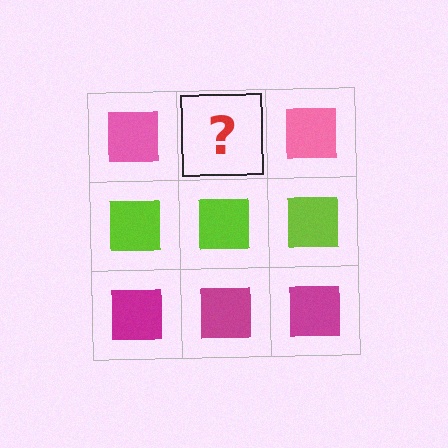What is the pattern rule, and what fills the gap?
The rule is that each row has a consistent color. The gap should be filled with a pink square.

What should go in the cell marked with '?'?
The missing cell should contain a pink square.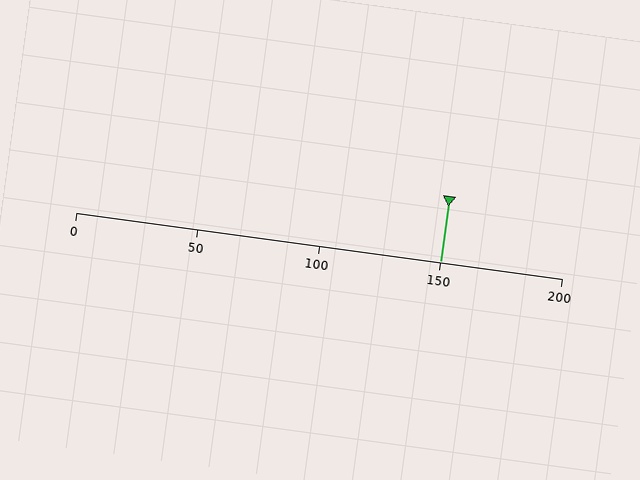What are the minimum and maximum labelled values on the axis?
The axis runs from 0 to 200.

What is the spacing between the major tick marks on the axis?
The major ticks are spaced 50 apart.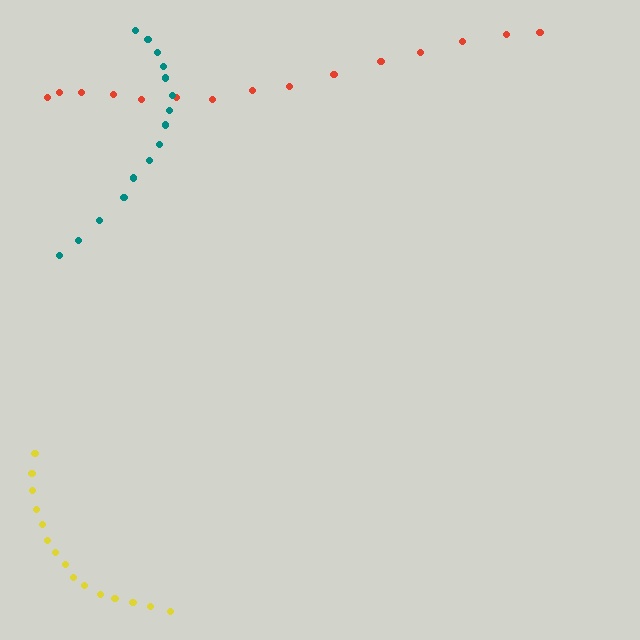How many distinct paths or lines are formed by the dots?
There are 3 distinct paths.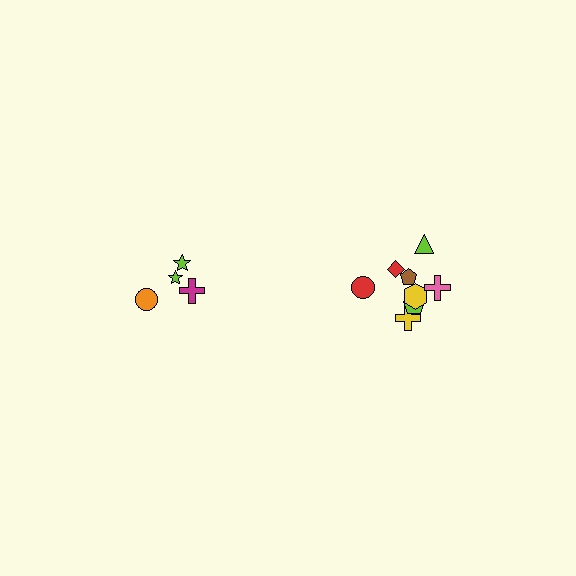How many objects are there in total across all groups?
There are 12 objects.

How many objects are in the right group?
There are 8 objects.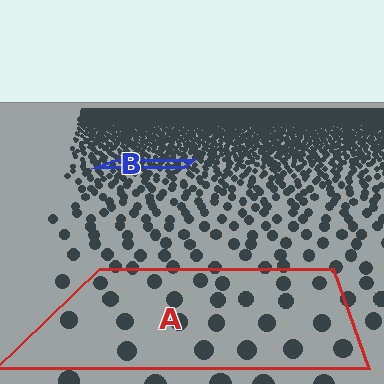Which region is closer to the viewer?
Region A is closer. The texture elements there are larger and more spread out.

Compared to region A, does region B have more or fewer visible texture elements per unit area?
Region B has more texture elements per unit area — they are packed more densely because it is farther away.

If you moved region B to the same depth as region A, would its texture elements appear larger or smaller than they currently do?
They would appear larger. At a closer depth, the same texture elements are projected at a bigger on-screen size.